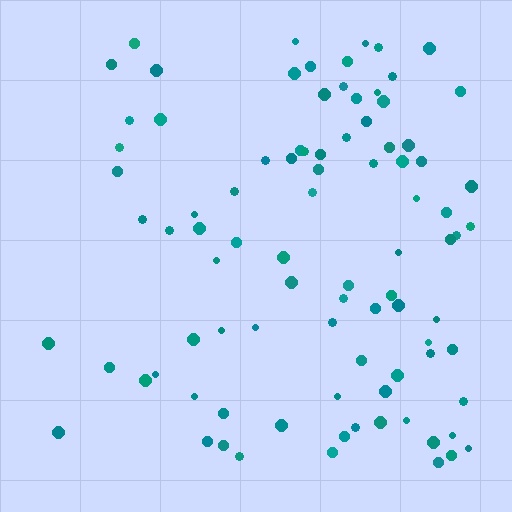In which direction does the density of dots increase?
From left to right, with the right side densest.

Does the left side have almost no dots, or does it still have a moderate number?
Still a moderate number, just noticeably fewer than the right.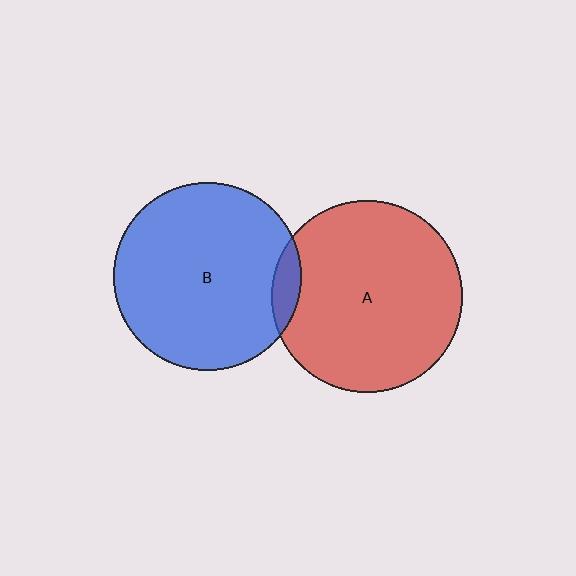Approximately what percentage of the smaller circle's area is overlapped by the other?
Approximately 5%.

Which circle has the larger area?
Circle A (red).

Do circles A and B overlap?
Yes.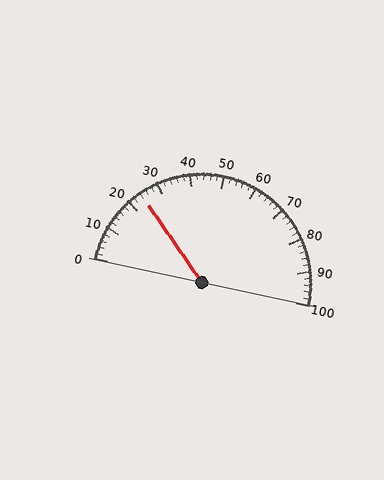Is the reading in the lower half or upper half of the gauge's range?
The reading is in the lower half of the range (0 to 100).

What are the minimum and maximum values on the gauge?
The gauge ranges from 0 to 100.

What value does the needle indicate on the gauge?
The needle indicates approximately 24.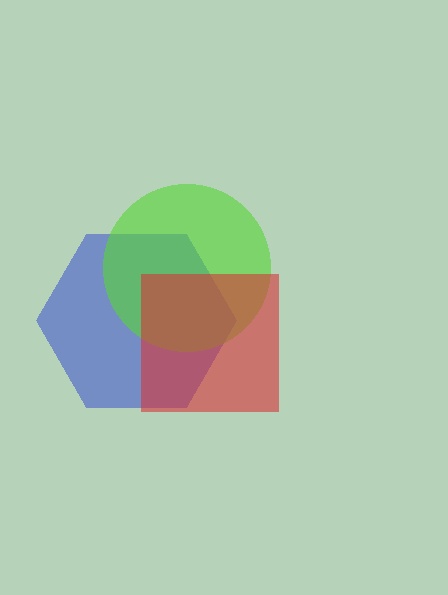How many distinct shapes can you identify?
There are 3 distinct shapes: a blue hexagon, a lime circle, a red square.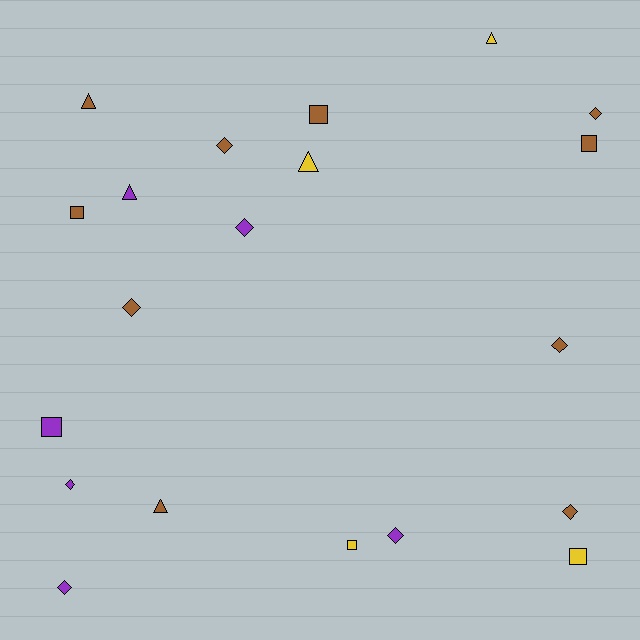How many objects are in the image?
There are 20 objects.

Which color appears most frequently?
Brown, with 10 objects.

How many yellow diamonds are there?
There are no yellow diamonds.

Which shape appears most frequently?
Diamond, with 9 objects.